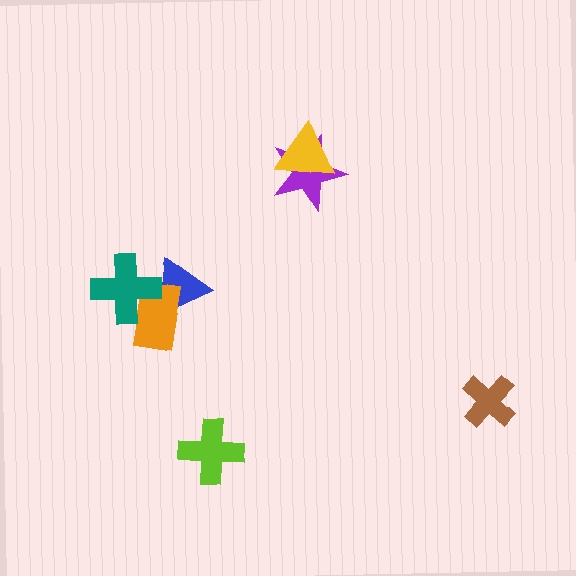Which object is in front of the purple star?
The yellow triangle is in front of the purple star.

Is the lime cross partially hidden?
No, no other shape covers it.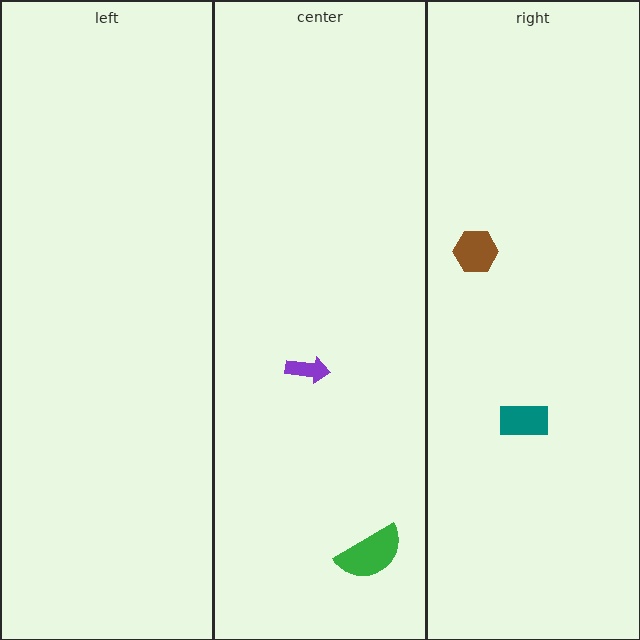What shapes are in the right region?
The brown hexagon, the teal rectangle.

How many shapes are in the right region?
2.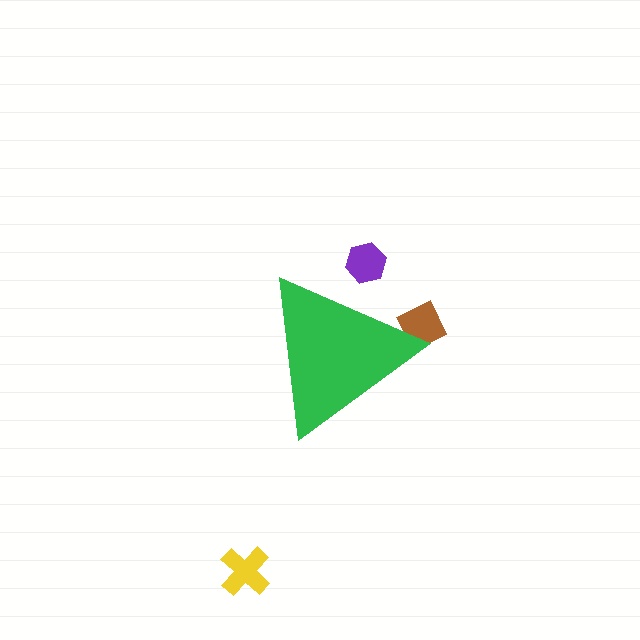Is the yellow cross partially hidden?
No, the yellow cross is fully visible.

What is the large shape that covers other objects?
A green triangle.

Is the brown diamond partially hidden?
Yes, the brown diamond is partially hidden behind the green triangle.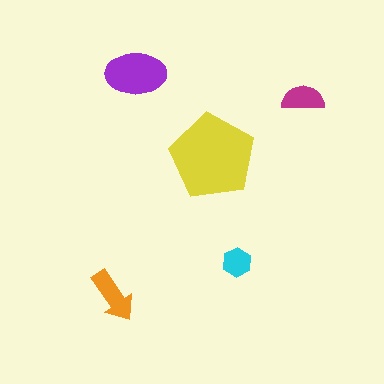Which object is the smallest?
The cyan hexagon.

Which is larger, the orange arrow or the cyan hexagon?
The orange arrow.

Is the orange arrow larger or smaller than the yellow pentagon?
Smaller.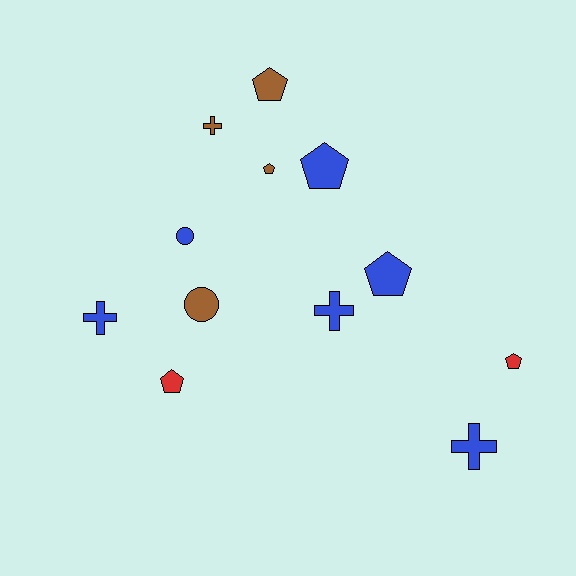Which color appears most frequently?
Blue, with 6 objects.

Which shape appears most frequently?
Pentagon, with 6 objects.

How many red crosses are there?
There are no red crosses.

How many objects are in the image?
There are 12 objects.